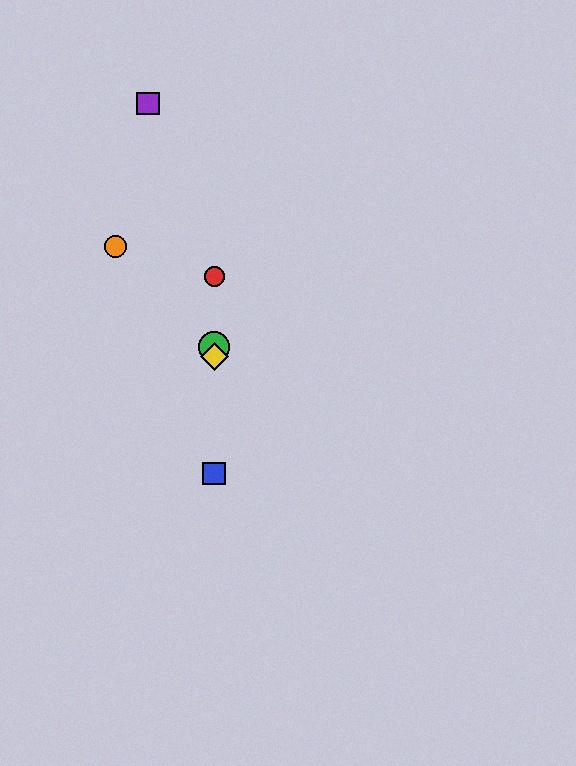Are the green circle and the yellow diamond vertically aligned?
Yes, both are at x≈214.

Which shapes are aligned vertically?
The red circle, the blue square, the green circle, the yellow diamond are aligned vertically.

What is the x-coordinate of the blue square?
The blue square is at x≈214.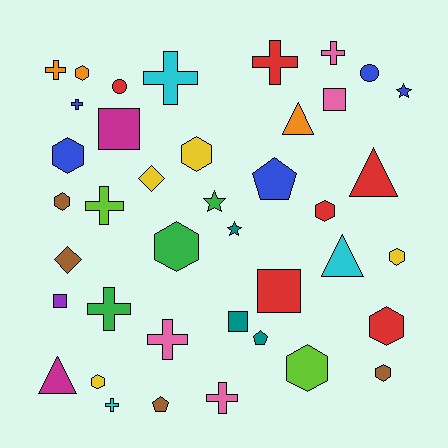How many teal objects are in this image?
There are 3 teal objects.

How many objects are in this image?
There are 40 objects.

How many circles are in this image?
There are 2 circles.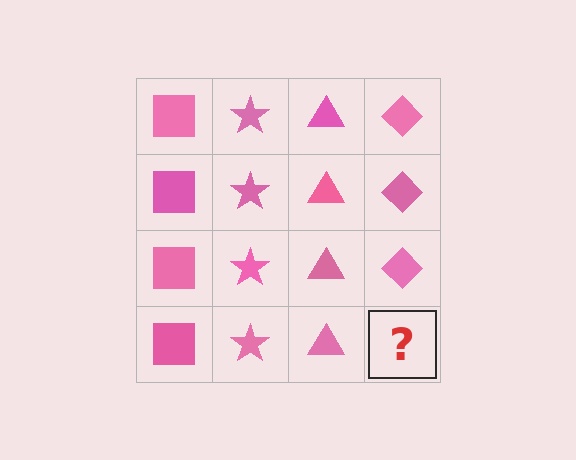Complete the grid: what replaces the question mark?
The question mark should be replaced with a pink diamond.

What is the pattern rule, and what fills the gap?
The rule is that each column has a consistent shape. The gap should be filled with a pink diamond.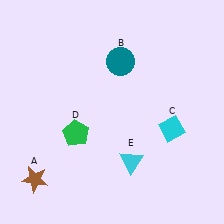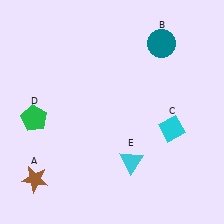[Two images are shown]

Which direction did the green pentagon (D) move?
The green pentagon (D) moved left.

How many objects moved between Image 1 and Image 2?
2 objects moved between the two images.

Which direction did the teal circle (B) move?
The teal circle (B) moved right.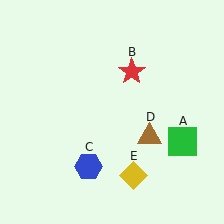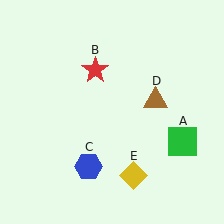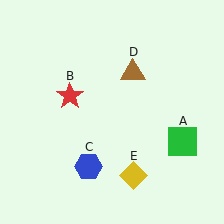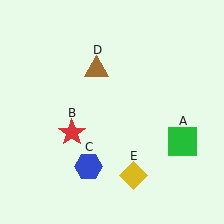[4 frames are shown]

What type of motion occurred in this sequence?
The red star (object B), brown triangle (object D) rotated counterclockwise around the center of the scene.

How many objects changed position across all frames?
2 objects changed position: red star (object B), brown triangle (object D).